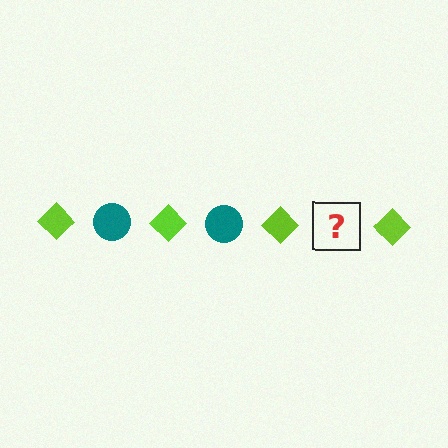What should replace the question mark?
The question mark should be replaced with a teal circle.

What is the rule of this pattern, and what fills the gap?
The rule is that the pattern alternates between lime diamond and teal circle. The gap should be filled with a teal circle.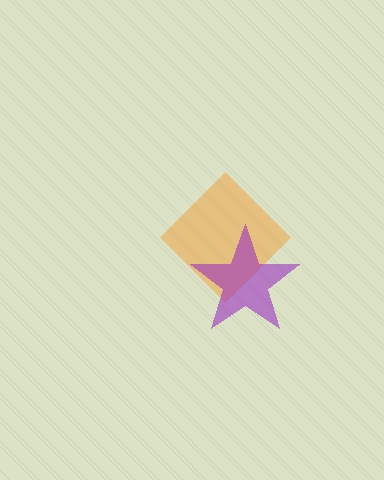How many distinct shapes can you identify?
There are 2 distinct shapes: an orange diamond, a purple star.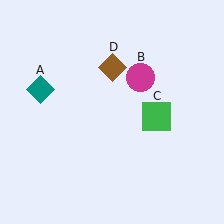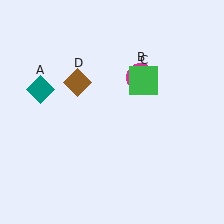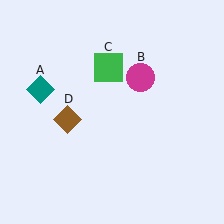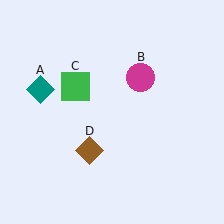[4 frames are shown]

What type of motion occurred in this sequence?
The green square (object C), brown diamond (object D) rotated counterclockwise around the center of the scene.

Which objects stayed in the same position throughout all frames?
Teal diamond (object A) and magenta circle (object B) remained stationary.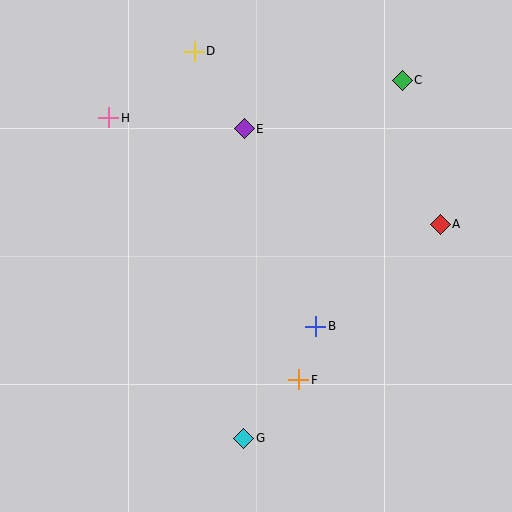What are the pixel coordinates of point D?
Point D is at (194, 51).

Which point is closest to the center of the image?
Point B at (316, 326) is closest to the center.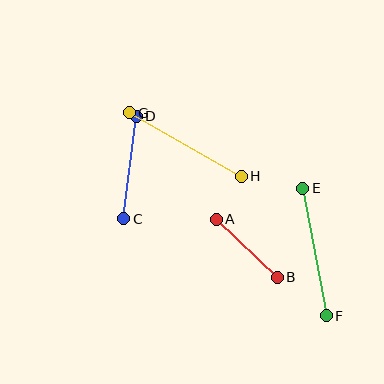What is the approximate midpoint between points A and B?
The midpoint is at approximately (247, 248) pixels.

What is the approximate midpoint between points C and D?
The midpoint is at approximately (130, 168) pixels.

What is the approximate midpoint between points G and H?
The midpoint is at approximately (185, 145) pixels.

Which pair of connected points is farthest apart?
Points E and F are farthest apart.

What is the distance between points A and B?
The distance is approximately 84 pixels.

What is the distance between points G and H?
The distance is approximately 129 pixels.